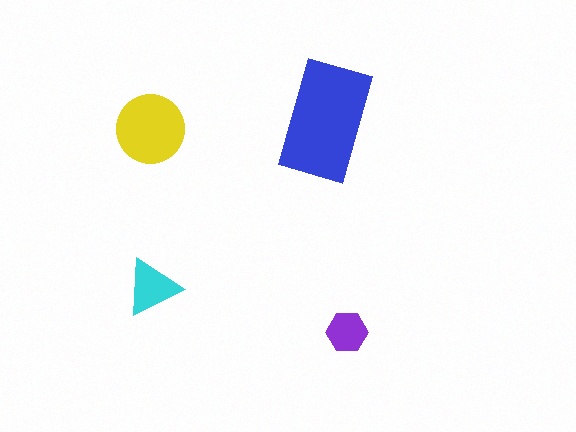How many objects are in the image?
There are 4 objects in the image.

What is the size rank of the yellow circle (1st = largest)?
2nd.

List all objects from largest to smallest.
The blue rectangle, the yellow circle, the cyan triangle, the purple hexagon.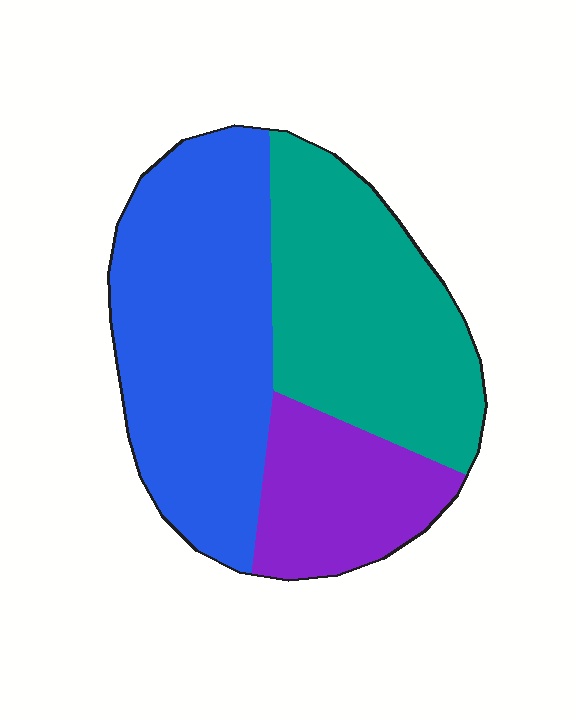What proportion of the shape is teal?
Teal covers about 35% of the shape.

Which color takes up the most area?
Blue, at roughly 45%.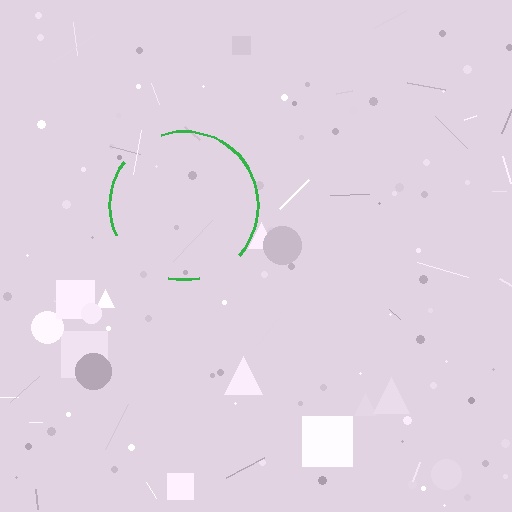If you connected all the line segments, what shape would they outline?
They would outline a circle.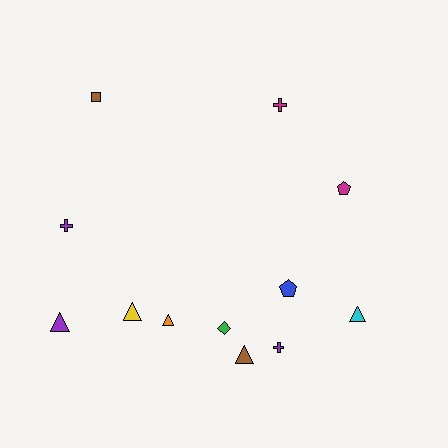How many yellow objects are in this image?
There is 1 yellow object.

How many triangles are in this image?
There are 5 triangles.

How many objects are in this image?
There are 12 objects.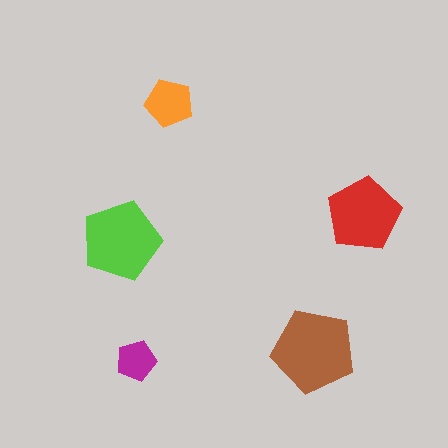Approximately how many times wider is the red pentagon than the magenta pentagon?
About 2 times wider.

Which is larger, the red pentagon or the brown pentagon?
The brown one.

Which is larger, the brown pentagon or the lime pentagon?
The brown one.